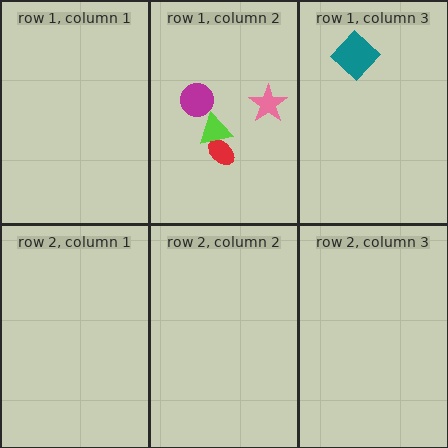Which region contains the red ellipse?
The row 1, column 2 region.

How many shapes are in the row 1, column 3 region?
1.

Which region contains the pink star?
The row 1, column 2 region.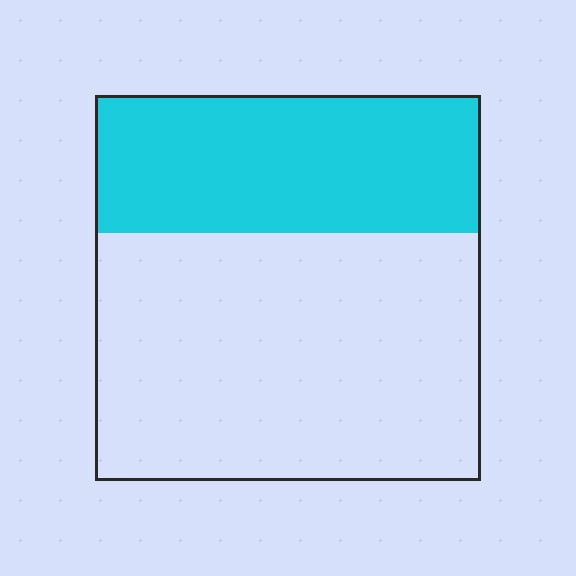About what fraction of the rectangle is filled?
About three eighths (3/8).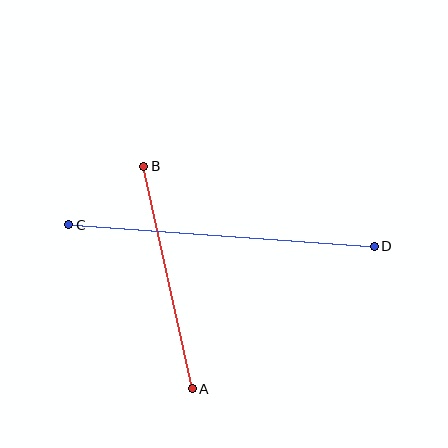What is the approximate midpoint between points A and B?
The midpoint is at approximately (168, 278) pixels.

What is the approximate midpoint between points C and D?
The midpoint is at approximately (221, 235) pixels.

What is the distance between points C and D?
The distance is approximately 306 pixels.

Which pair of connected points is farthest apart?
Points C and D are farthest apart.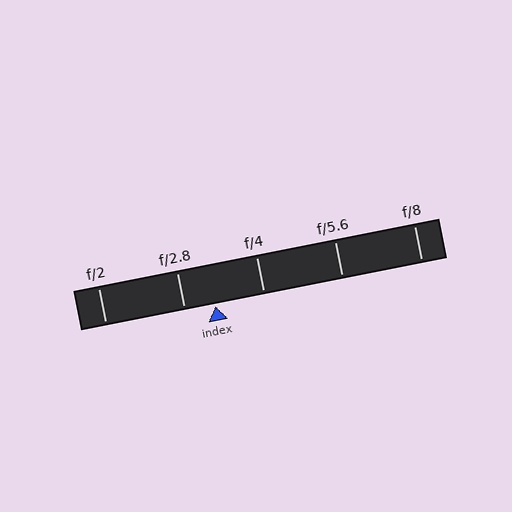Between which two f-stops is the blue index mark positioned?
The index mark is between f/2.8 and f/4.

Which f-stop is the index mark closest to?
The index mark is closest to f/2.8.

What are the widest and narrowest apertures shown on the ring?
The widest aperture shown is f/2 and the narrowest is f/8.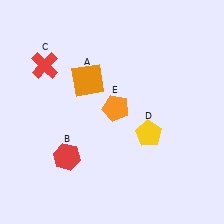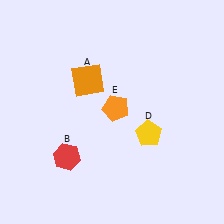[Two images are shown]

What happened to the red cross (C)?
The red cross (C) was removed in Image 2. It was in the top-left area of Image 1.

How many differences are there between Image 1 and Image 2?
There is 1 difference between the two images.